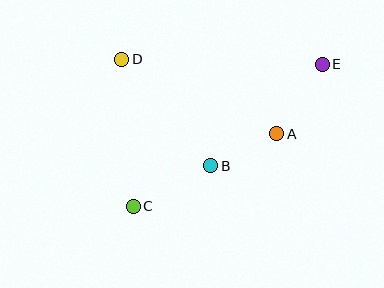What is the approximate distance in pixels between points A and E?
The distance between A and E is approximately 83 pixels.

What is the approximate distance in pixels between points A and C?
The distance between A and C is approximately 161 pixels.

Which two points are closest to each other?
Points A and B are closest to each other.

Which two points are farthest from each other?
Points C and E are farthest from each other.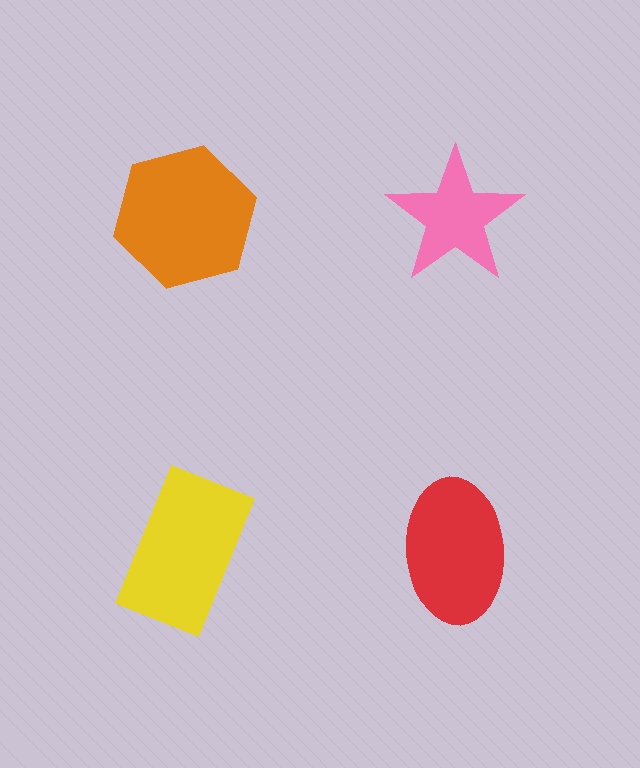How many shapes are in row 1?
2 shapes.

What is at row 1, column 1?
An orange hexagon.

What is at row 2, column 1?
A yellow rectangle.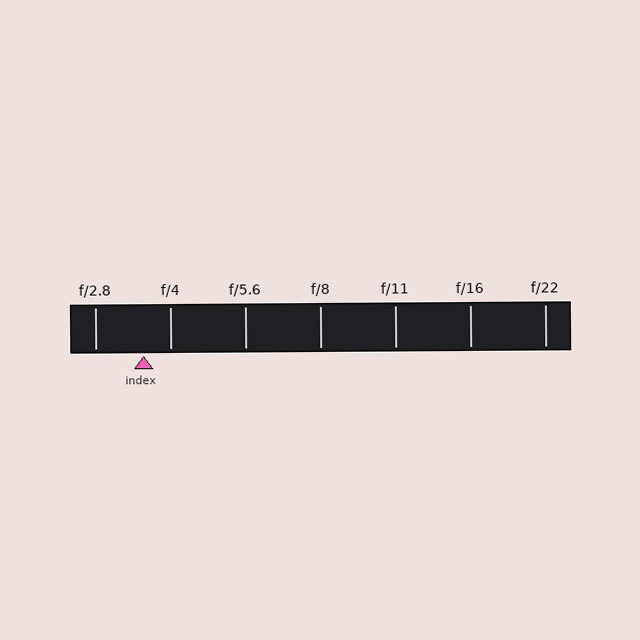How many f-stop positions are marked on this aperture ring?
There are 7 f-stop positions marked.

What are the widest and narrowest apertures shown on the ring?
The widest aperture shown is f/2.8 and the narrowest is f/22.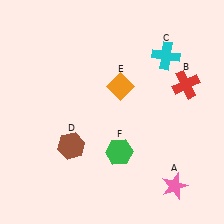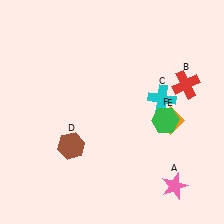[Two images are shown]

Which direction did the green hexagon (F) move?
The green hexagon (F) moved right.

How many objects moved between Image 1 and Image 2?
3 objects moved between the two images.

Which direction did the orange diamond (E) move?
The orange diamond (E) moved right.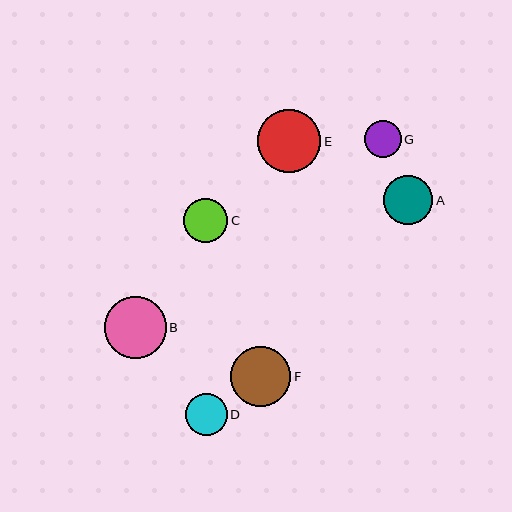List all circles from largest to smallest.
From largest to smallest: E, B, F, A, C, D, G.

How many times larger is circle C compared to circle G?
Circle C is approximately 1.2 times the size of circle G.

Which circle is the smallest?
Circle G is the smallest with a size of approximately 37 pixels.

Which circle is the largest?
Circle E is the largest with a size of approximately 63 pixels.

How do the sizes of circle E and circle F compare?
Circle E and circle F are approximately the same size.